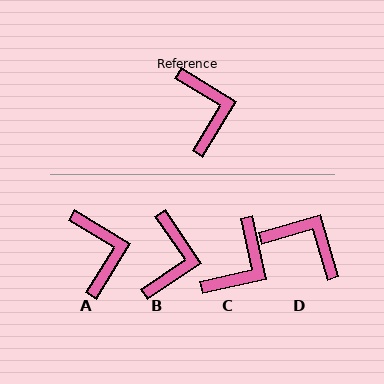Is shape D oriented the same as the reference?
No, it is off by about 48 degrees.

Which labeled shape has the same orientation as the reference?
A.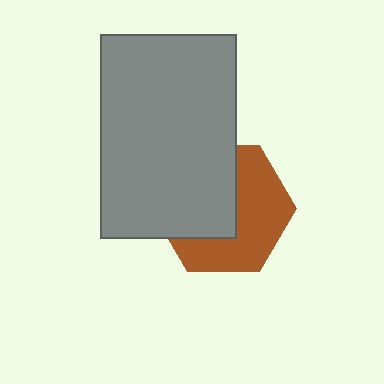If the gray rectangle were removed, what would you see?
You would see the complete brown hexagon.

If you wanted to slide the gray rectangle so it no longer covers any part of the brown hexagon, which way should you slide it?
Slide it toward the upper-left — that is the most direct way to separate the two shapes.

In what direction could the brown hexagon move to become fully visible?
The brown hexagon could move toward the lower-right. That would shift it out from behind the gray rectangle entirely.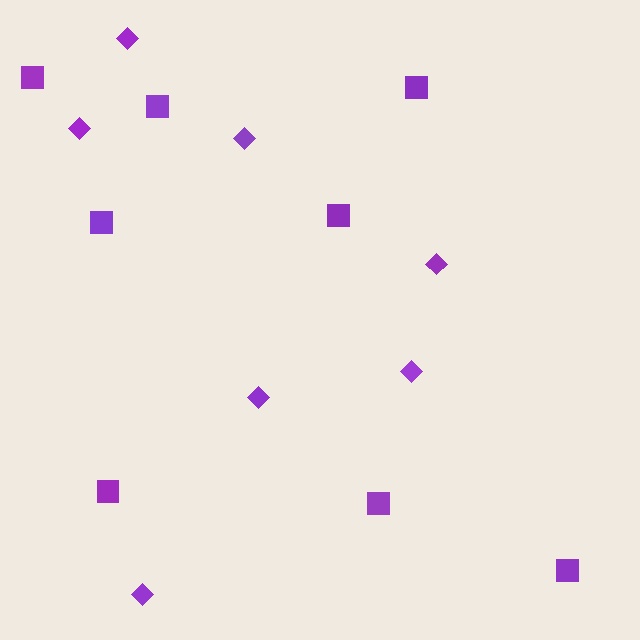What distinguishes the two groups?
There are 2 groups: one group of squares (8) and one group of diamonds (7).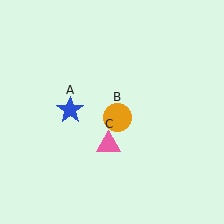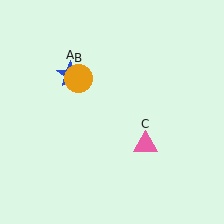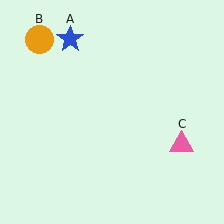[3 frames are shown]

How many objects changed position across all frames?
3 objects changed position: blue star (object A), orange circle (object B), pink triangle (object C).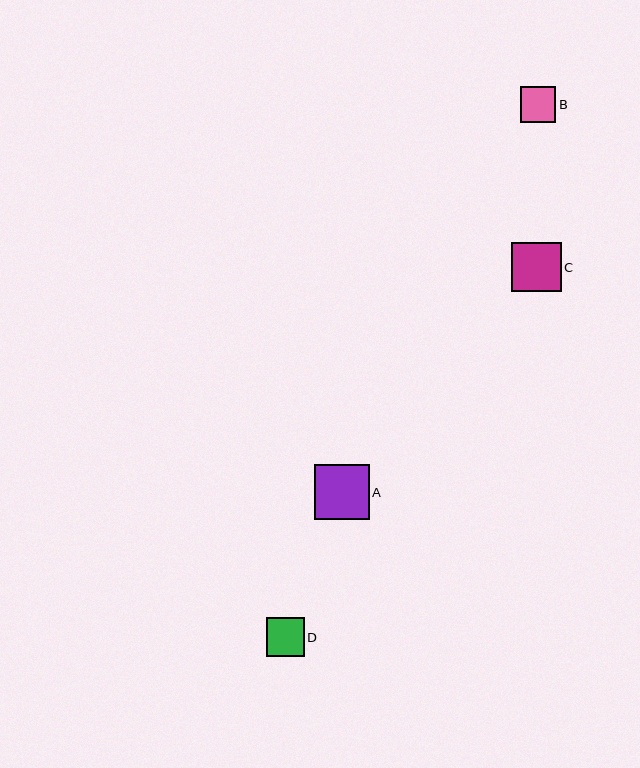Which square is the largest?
Square A is the largest with a size of approximately 55 pixels.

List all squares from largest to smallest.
From largest to smallest: A, C, D, B.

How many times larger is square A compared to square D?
Square A is approximately 1.4 times the size of square D.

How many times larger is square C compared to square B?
Square C is approximately 1.4 times the size of square B.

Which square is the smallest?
Square B is the smallest with a size of approximately 35 pixels.